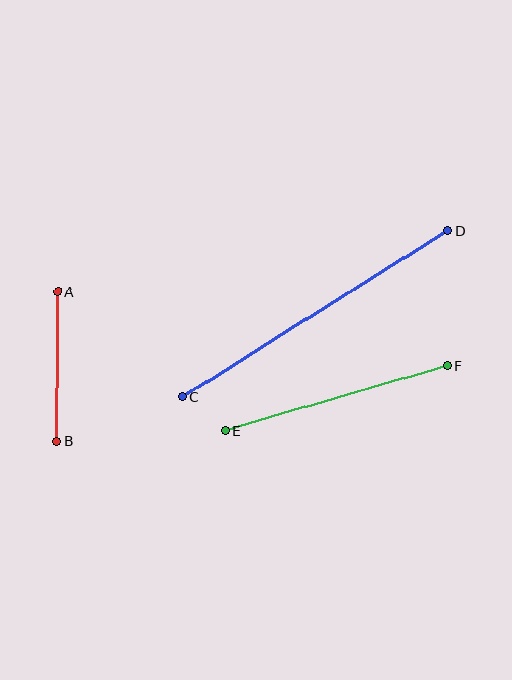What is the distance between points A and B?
The distance is approximately 150 pixels.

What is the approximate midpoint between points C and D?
The midpoint is at approximately (315, 314) pixels.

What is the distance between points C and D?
The distance is approximately 313 pixels.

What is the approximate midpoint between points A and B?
The midpoint is at approximately (57, 366) pixels.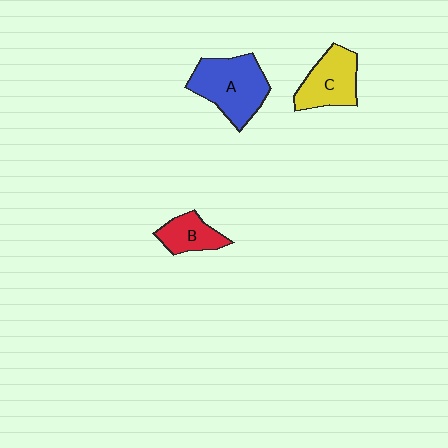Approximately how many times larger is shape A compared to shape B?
Approximately 1.9 times.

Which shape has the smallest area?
Shape B (red).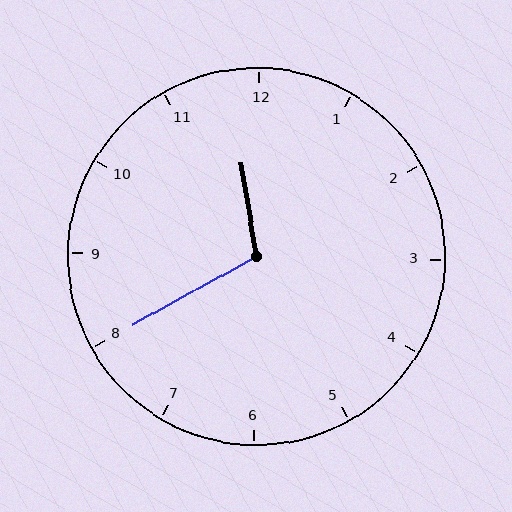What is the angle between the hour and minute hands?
Approximately 110 degrees.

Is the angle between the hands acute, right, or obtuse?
It is obtuse.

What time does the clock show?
11:40.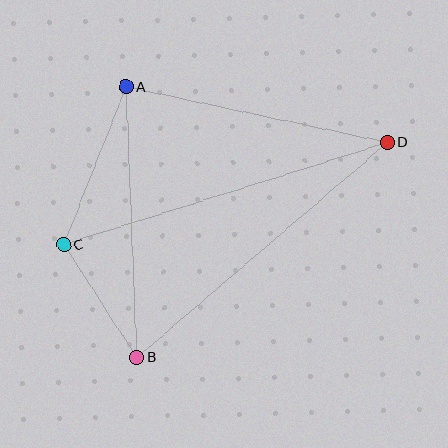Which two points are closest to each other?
Points B and C are closest to each other.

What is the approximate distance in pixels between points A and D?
The distance between A and D is approximately 267 pixels.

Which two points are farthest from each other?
Points C and D are farthest from each other.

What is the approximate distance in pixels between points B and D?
The distance between B and D is approximately 330 pixels.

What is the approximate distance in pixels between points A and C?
The distance between A and C is approximately 169 pixels.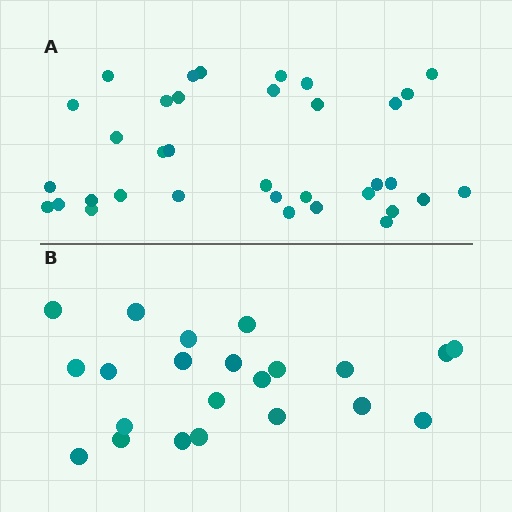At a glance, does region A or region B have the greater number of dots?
Region A (the top region) has more dots.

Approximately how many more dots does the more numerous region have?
Region A has approximately 15 more dots than region B.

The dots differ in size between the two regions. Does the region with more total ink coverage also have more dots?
No. Region B has more total ink coverage because its dots are larger, but region A actually contains more individual dots. Total area can be misleading — the number of items is what matters here.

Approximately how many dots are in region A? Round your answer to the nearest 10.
About 40 dots. (The exact count is 35, which rounds to 40.)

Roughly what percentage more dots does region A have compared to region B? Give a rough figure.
About 60% more.